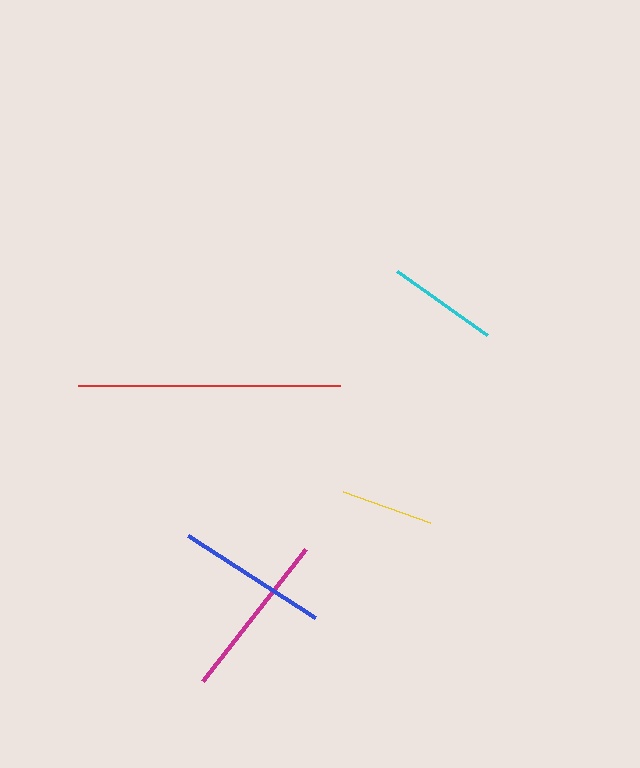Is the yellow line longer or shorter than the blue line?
The blue line is longer than the yellow line.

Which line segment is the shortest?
The yellow line is the shortest at approximately 93 pixels.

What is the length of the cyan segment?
The cyan segment is approximately 111 pixels long.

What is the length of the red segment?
The red segment is approximately 262 pixels long.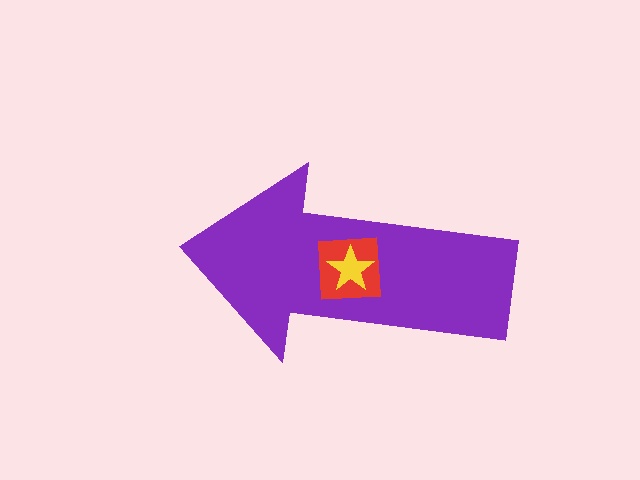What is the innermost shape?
The yellow star.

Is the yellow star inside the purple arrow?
Yes.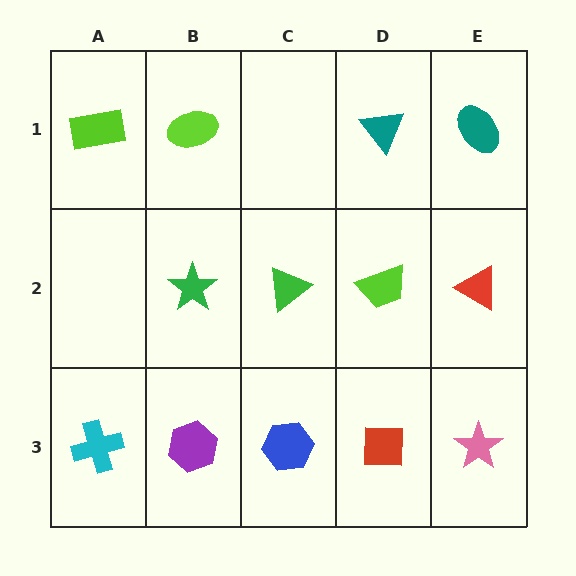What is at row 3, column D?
A red square.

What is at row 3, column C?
A blue hexagon.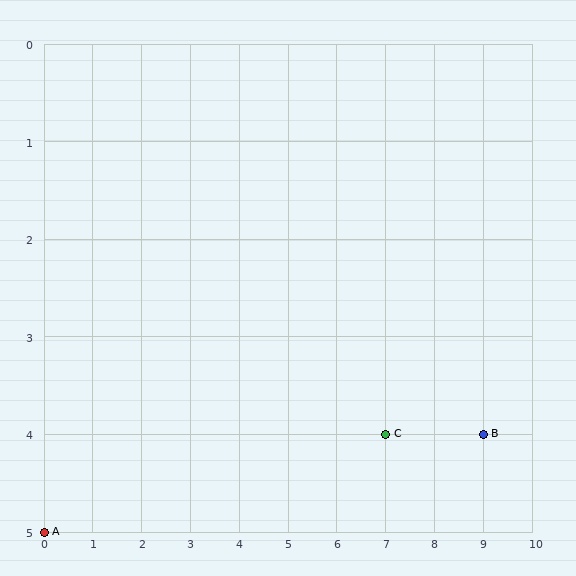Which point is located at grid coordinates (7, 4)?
Point C is at (7, 4).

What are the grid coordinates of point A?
Point A is at grid coordinates (0, 5).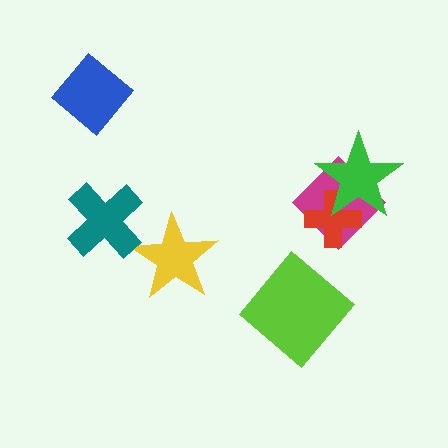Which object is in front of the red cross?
The green star is in front of the red cross.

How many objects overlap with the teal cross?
0 objects overlap with the teal cross.